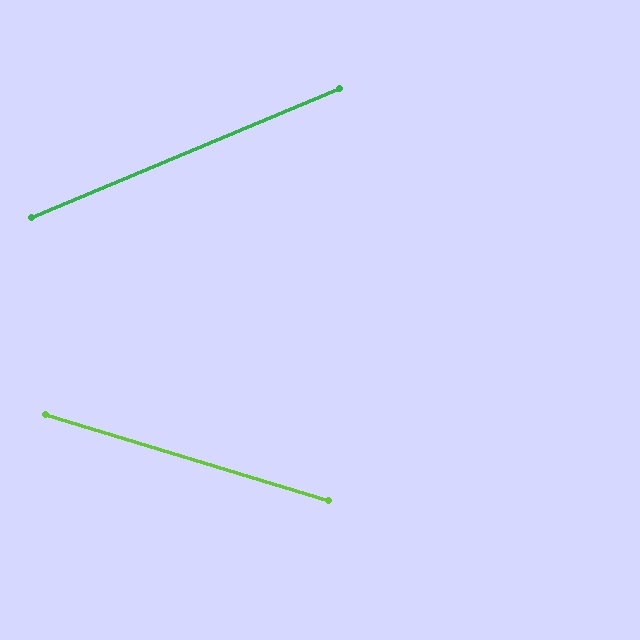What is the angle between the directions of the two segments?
Approximately 40 degrees.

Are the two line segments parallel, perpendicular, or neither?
Neither parallel nor perpendicular — they differ by about 40°.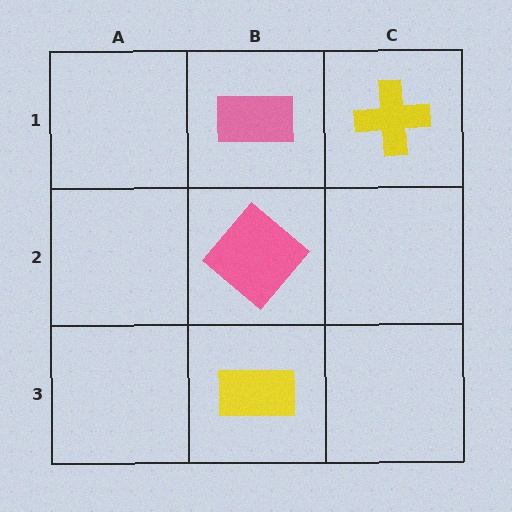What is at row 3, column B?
A yellow rectangle.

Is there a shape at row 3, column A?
No, that cell is empty.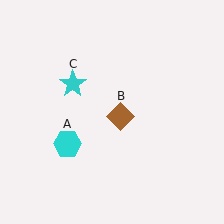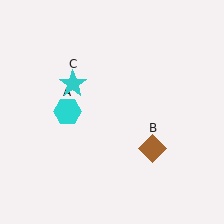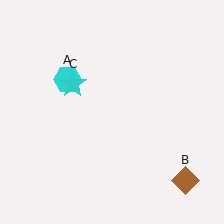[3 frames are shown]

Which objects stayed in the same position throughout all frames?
Cyan star (object C) remained stationary.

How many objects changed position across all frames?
2 objects changed position: cyan hexagon (object A), brown diamond (object B).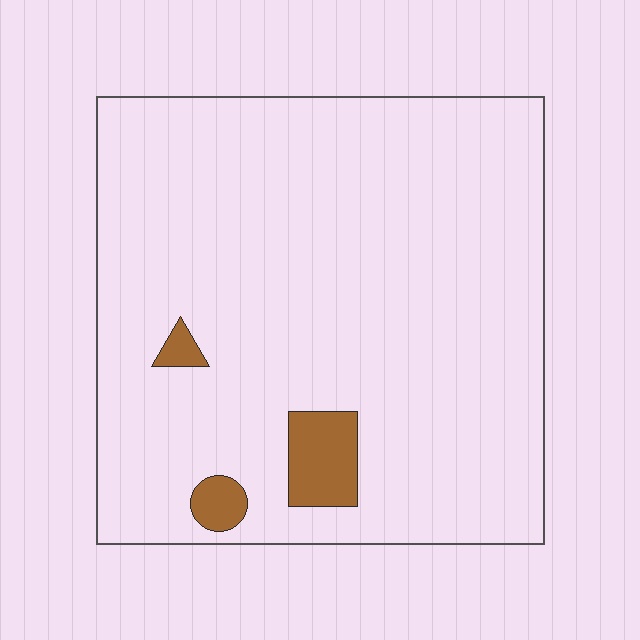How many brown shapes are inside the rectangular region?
3.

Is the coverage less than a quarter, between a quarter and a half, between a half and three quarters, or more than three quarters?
Less than a quarter.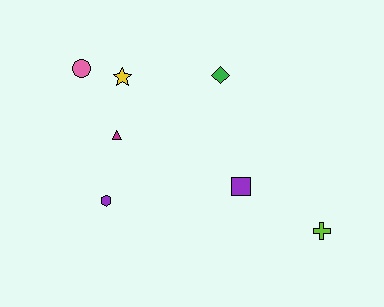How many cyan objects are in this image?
There are no cyan objects.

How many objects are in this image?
There are 7 objects.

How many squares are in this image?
There is 1 square.